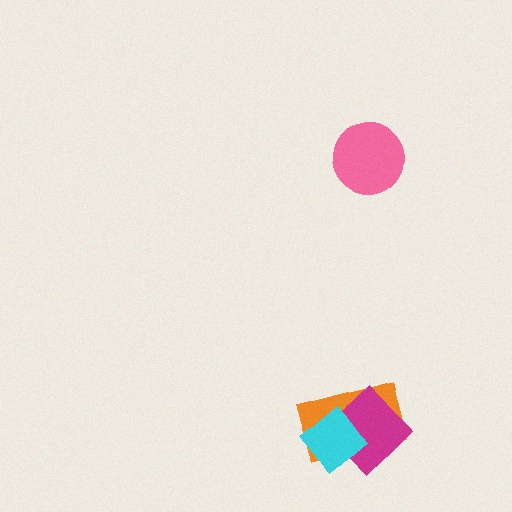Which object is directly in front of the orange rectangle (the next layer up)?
The magenta diamond is directly in front of the orange rectangle.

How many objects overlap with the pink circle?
0 objects overlap with the pink circle.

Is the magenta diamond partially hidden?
Yes, it is partially covered by another shape.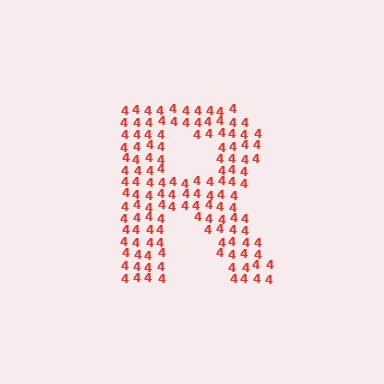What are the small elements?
The small elements are digit 4's.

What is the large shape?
The large shape is the letter R.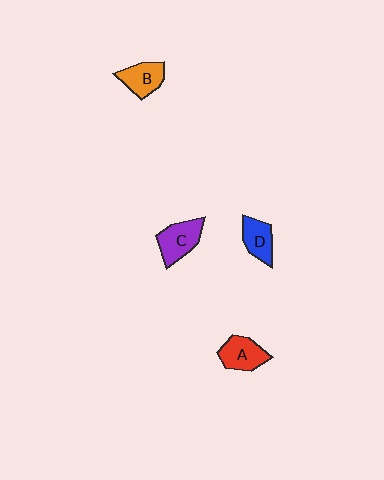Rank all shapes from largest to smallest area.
From largest to smallest: C (purple), A (red), B (orange), D (blue).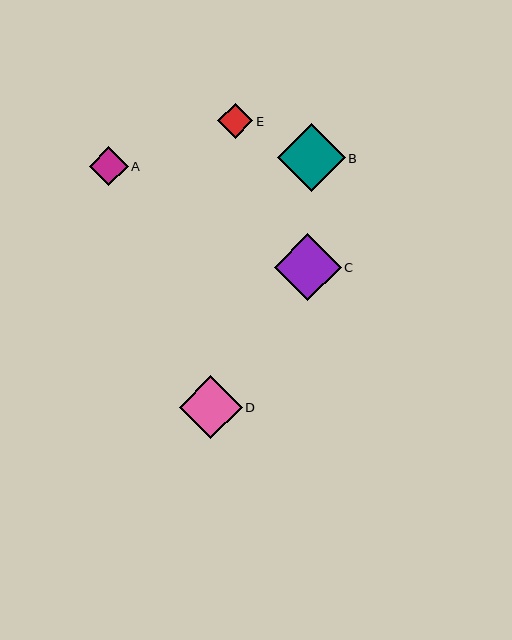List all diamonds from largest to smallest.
From largest to smallest: B, C, D, A, E.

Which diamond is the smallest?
Diamond E is the smallest with a size of approximately 35 pixels.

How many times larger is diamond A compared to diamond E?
Diamond A is approximately 1.1 times the size of diamond E.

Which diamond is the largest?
Diamond B is the largest with a size of approximately 68 pixels.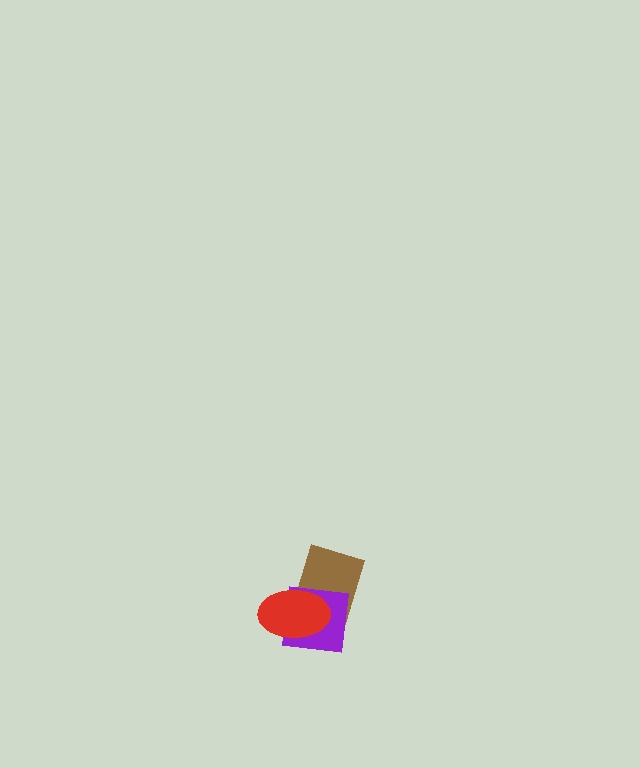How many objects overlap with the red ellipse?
2 objects overlap with the red ellipse.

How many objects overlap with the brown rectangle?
2 objects overlap with the brown rectangle.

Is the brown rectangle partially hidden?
Yes, it is partially covered by another shape.